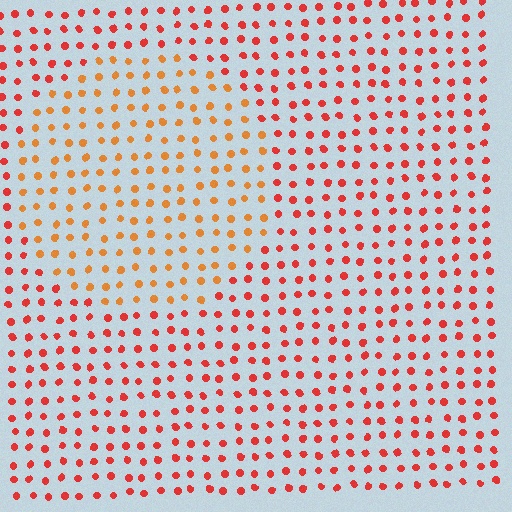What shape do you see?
I see a circle.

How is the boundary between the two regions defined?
The boundary is defined purely by a slight shift in hue (about 29 degrees). Spacing, size, and orientation are identical on both sides.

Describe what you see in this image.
The image is filled with small red elements in a uniform arrangement. A circle-shaped region is visible where the elements are tinted to a slightly different hue, forming a subtle color boundary.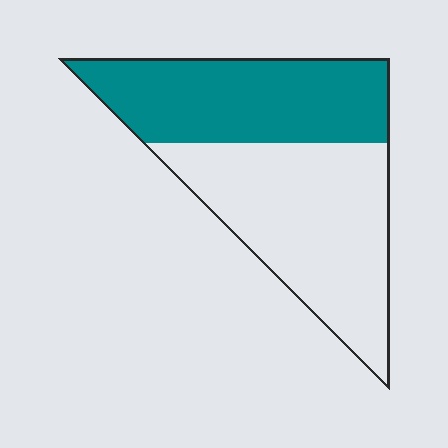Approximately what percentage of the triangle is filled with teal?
Approximately 45%.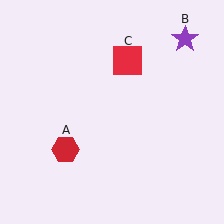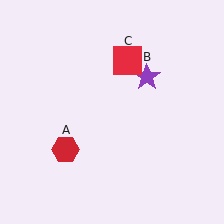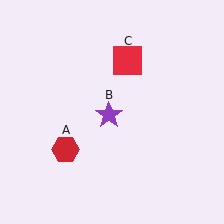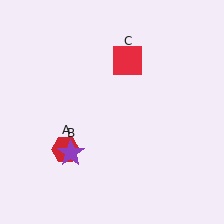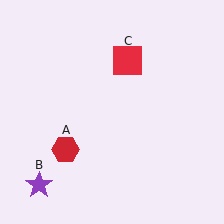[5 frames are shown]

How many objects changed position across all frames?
1 object changed position: purple star (object B).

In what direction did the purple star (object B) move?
The purple star (object B) moved down and to the left.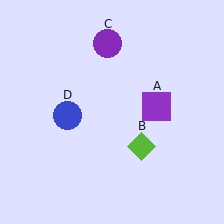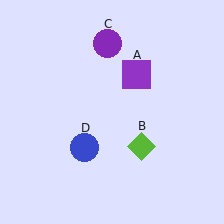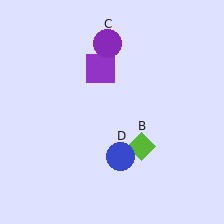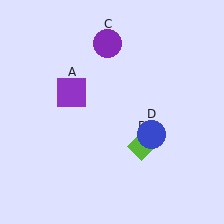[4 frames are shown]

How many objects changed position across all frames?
2 objects changed position: purple square (object A), blue circle (object D).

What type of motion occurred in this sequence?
The purple square (object A), blue circle (object D) rotated counterclockwise around the center of the scene.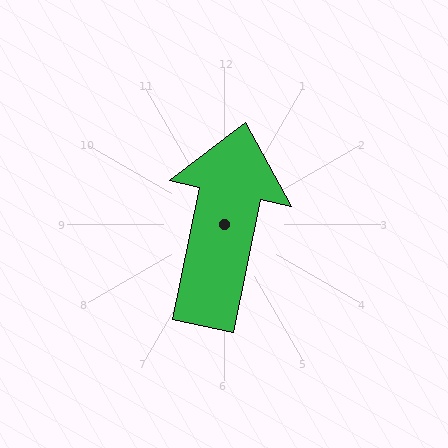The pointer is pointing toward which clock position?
Roughly 12 o'clock.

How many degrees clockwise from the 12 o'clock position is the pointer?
Approximately 12 degrees.